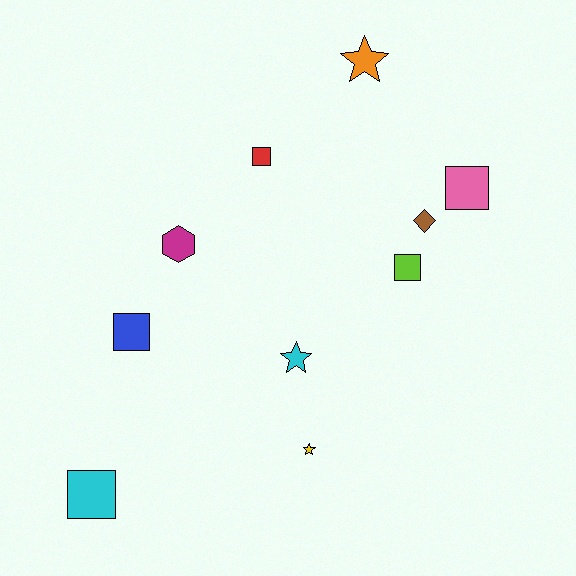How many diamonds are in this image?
There is 1 diamond.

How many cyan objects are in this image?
There are 2 cyan objects.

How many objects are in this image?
There are 10 objects.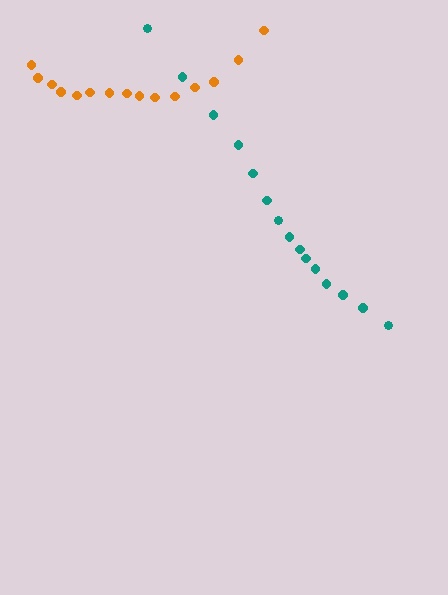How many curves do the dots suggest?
There are 2 distinct paths.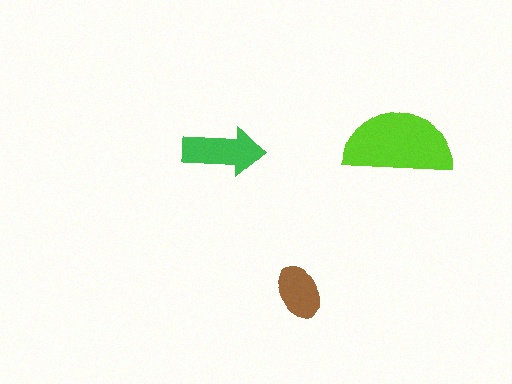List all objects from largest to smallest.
The lime semicircle, the green arrow, the brown ellipse.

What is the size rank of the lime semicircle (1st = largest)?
1st.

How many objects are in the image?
There are 3 objects in the image.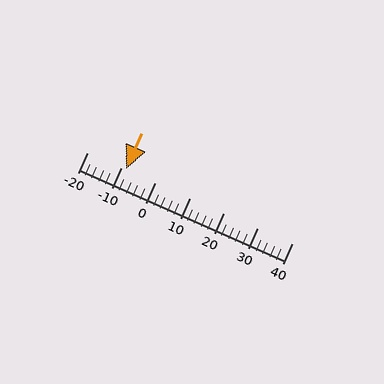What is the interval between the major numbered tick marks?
The major tick marks are spaced 10 units apart.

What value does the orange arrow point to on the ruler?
The orange arrow points to approximately -9.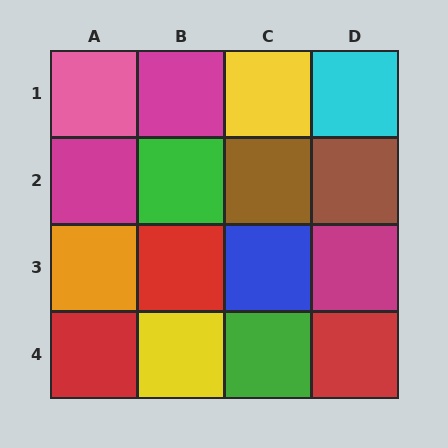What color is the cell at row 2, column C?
Brown.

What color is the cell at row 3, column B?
Red.